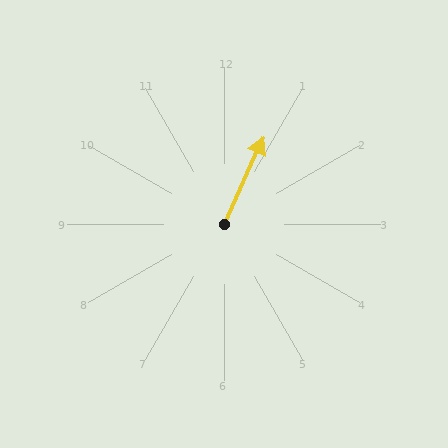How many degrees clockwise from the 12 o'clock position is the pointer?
Approximately 25 degrees.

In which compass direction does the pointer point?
Northeast.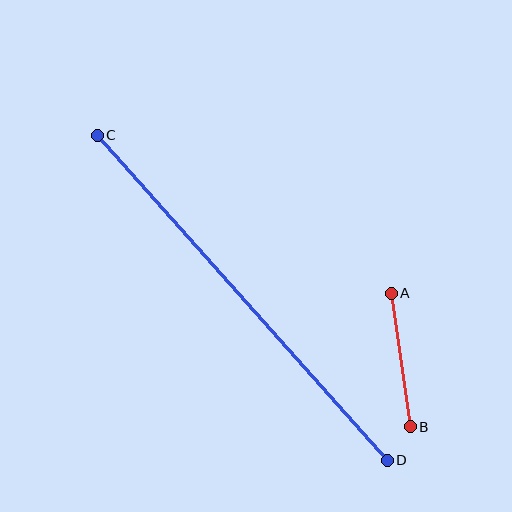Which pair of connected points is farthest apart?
Points C and D are farthest apart.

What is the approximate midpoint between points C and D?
The midpoint is at approximately (242, 298) pixels.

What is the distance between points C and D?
The distance is approximately 435 pixels.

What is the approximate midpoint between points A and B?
The midpoint is at approximately (401, 360) pixels.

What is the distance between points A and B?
The distance is approximately 134 pixels.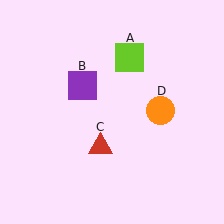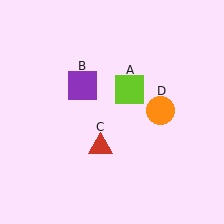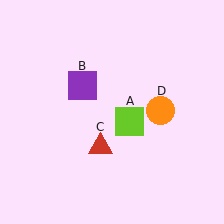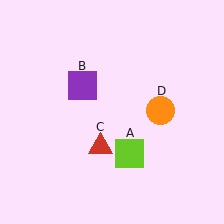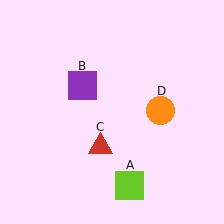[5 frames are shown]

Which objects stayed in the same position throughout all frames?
Purple square (object B) and red triangle (object C) and orange circle (object D) remained stationary.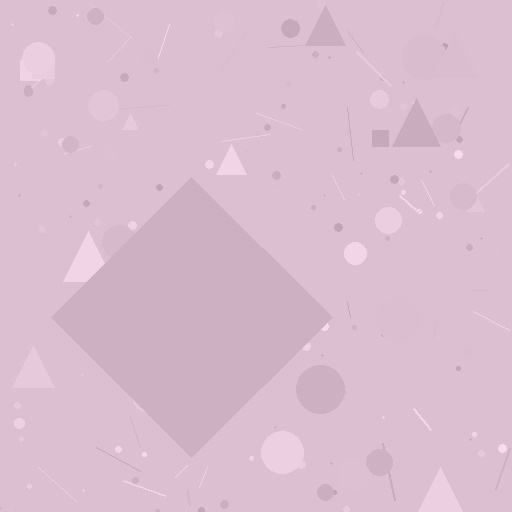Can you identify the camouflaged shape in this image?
The camouflaged shape is a diamond.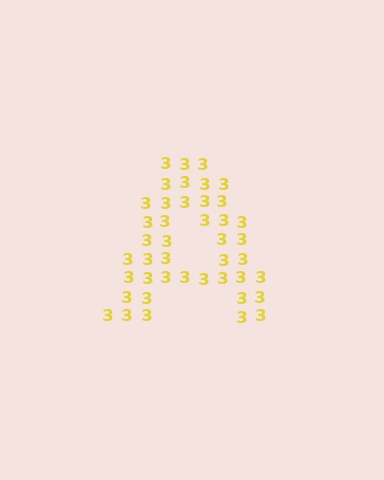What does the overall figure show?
The overall figure shows the letter A.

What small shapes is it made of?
It is made of small digit 3's.